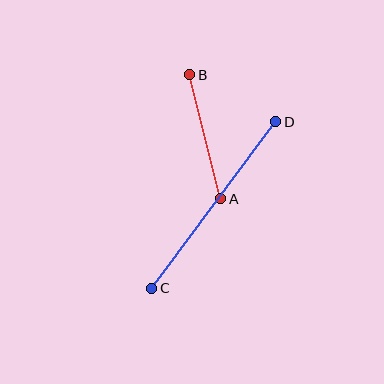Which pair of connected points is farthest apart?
Points C and D are farthest apart.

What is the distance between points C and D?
The distance is approximately 208 pixels.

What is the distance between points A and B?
The distance is approximately 128 pixels.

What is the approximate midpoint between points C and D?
The midpoint is at approximately (214, 205) pixels.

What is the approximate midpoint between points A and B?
The midpoint is at approximately (205, 137) pixels.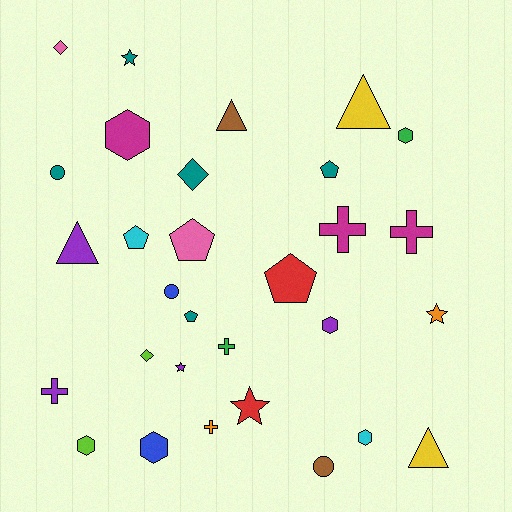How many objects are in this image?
There are 30 objects.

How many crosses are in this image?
There are 5 crosses.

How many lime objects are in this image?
There are 2 lime objects.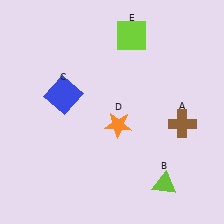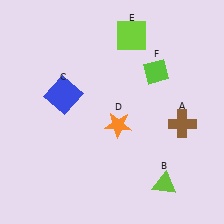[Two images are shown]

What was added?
A lime diamond (F) was added in Image 2.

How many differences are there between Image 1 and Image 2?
There is 1 difference between the two images.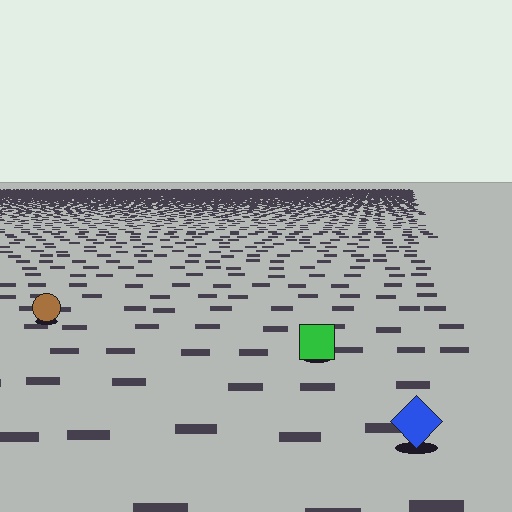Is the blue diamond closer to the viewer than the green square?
Yes. The blue diamond is closer — you can tell from the texture gradient: the ground texture is coarser near it.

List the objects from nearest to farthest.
From nearest to farthest: the blue diamond, the green square, the brown circle.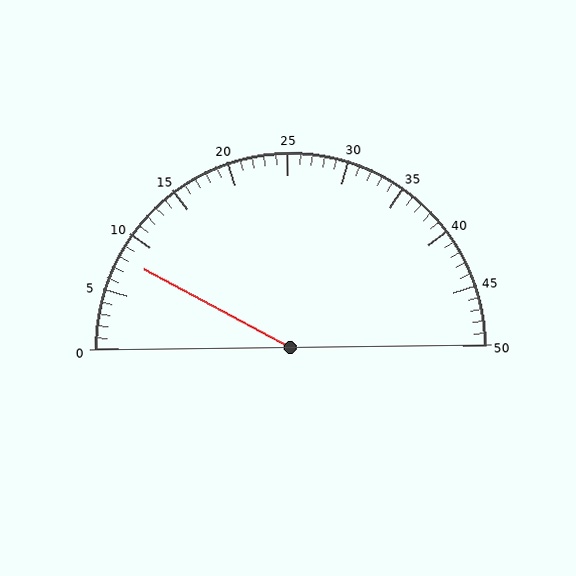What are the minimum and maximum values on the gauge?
The gauge ranges from 0 to 50.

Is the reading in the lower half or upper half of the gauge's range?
The reading is in the lower half of the range (0 to 50).